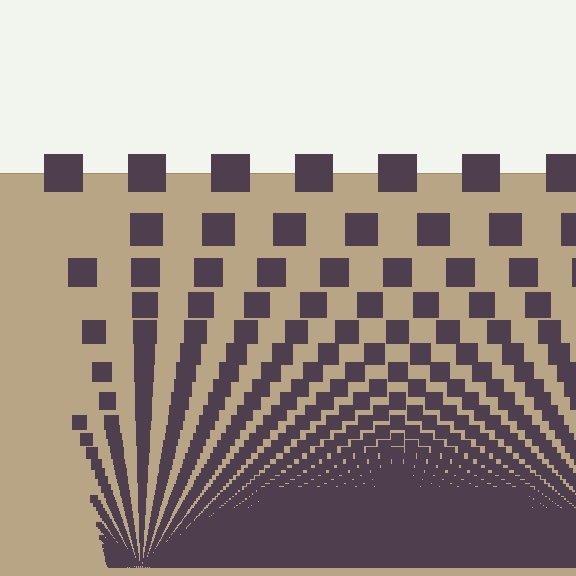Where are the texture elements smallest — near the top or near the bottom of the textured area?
Near the bottom.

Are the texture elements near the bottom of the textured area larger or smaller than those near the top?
Smaller. The gradient is inverted — elements near the bottom are smaller and denser.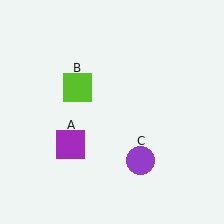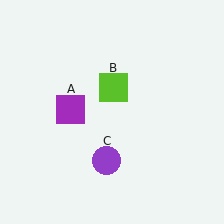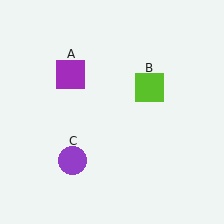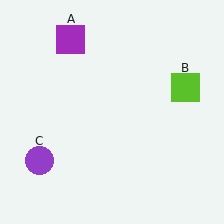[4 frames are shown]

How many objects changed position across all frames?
3 objects changed position: purple square (object A), lime square (object B), purple circle (object C).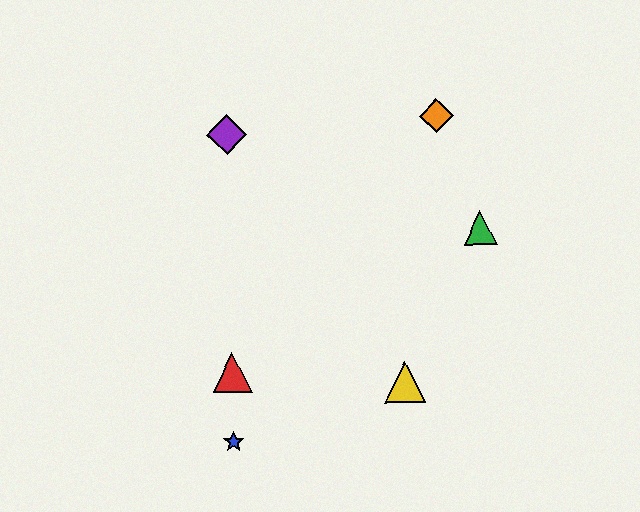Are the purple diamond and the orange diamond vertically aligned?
No, the purple diamond is at x≈227 and the orange diamond is at x≈437.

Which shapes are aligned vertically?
The red triangle, the blue star, the purple diamond are aligned vertically.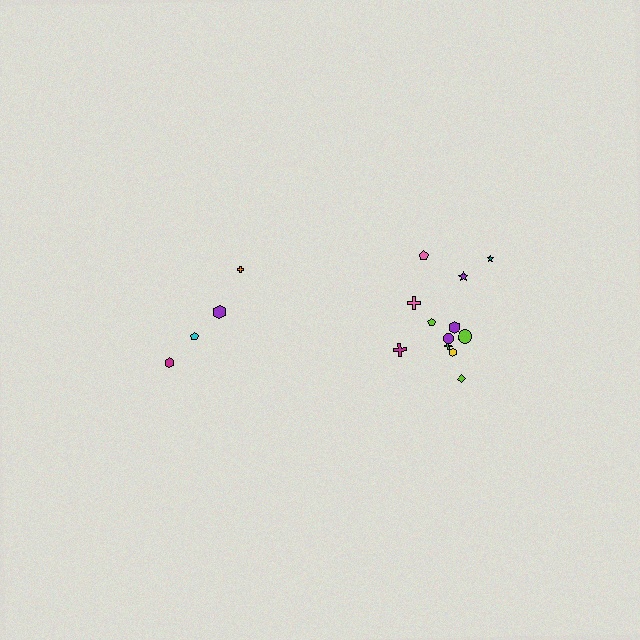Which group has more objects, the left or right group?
The right group.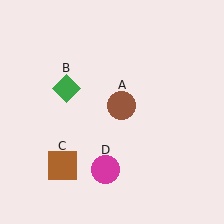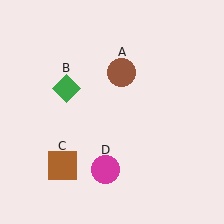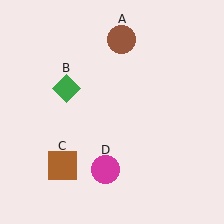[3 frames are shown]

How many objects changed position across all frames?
1 object changed position: brown circle (object A).